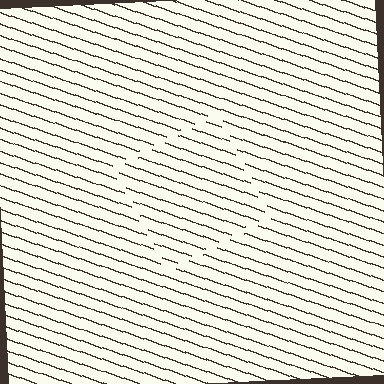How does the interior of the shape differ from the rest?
The interior of the shape contains the same grating, shifted by half a period — the contour is defined by the phase discontinuity where line-ends from the inner and outer gratings abut.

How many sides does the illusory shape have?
4 sides — the line-ends trace a square.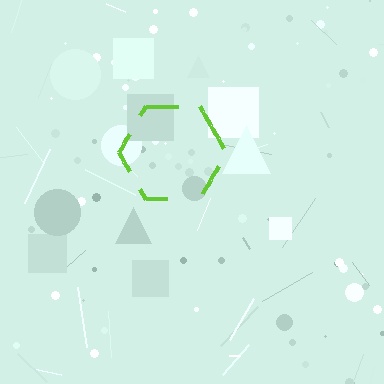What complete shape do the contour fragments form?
The contour fragments form a hexagon.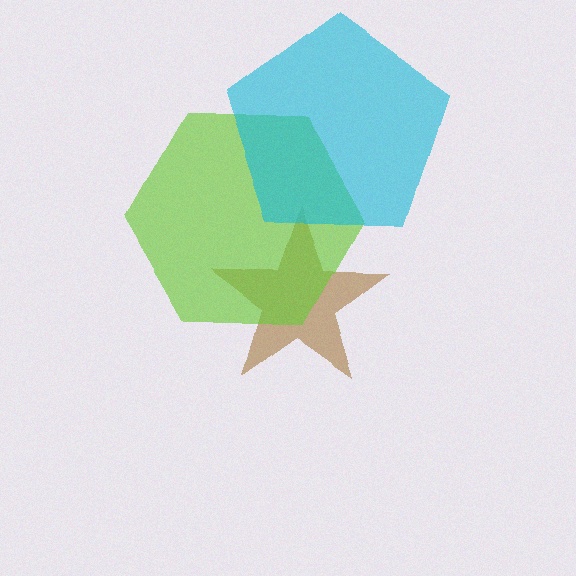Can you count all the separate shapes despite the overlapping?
Yes, there are 3 separate shapes.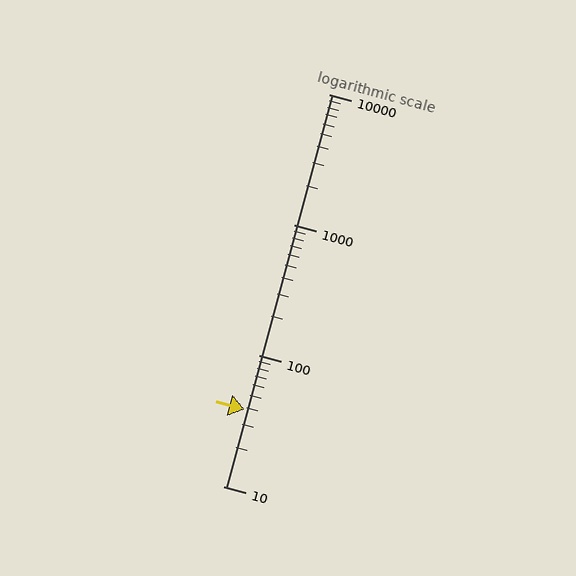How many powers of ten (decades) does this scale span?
The scale spans 3 decades, from 10 to 10000.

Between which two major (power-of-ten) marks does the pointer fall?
The pointer is between 10 and 100.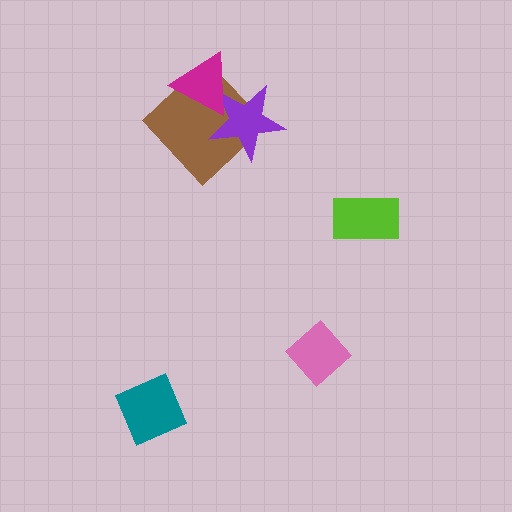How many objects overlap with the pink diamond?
0 objects overlap with the pink diamond.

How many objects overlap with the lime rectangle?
0 objects overlap with the lime rectangle.